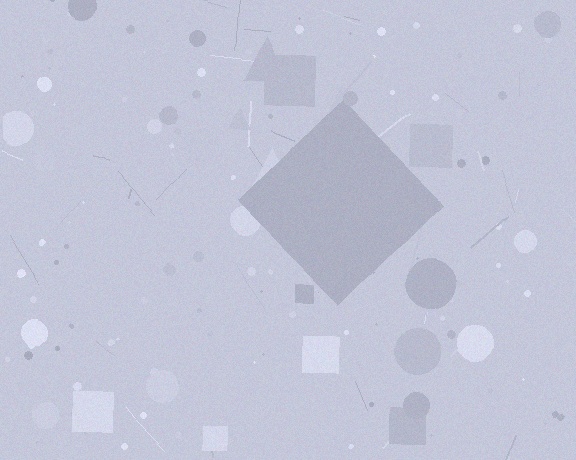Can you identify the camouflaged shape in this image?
The camouflaged shape is a diamond.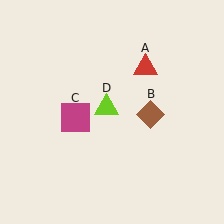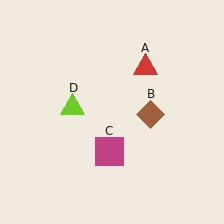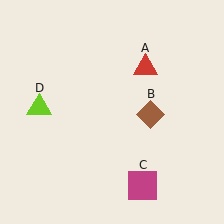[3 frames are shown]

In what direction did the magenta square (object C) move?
The magenta square (object C) moved down and to the right.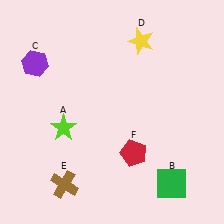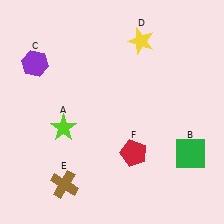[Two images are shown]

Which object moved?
The green square (B) moved up.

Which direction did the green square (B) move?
The green square (B) moved up.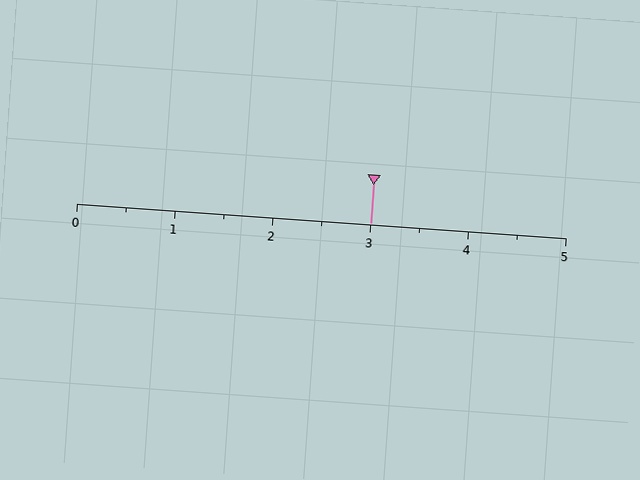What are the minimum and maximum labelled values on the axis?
The axis runs from 0 to 5.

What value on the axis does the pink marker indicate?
The marker indicates approximately 3.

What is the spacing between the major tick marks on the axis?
The major ticks are spaced 1 apart.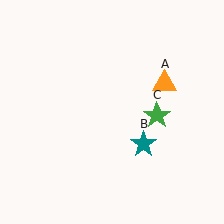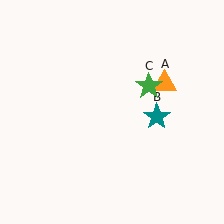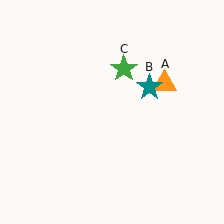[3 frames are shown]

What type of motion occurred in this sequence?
The teal star (object B), green star (object C) rotated counterclockwise around the center of the scene.